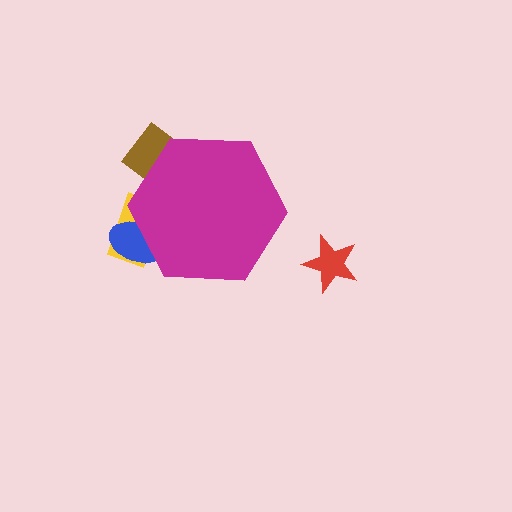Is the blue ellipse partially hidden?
Yes, the blue ellipse is partially hidden behind the magenta hexagon.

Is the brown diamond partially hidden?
Yes, the brown diamond is partially hidden behind the magenta hexagon.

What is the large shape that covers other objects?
A magenta hexagon.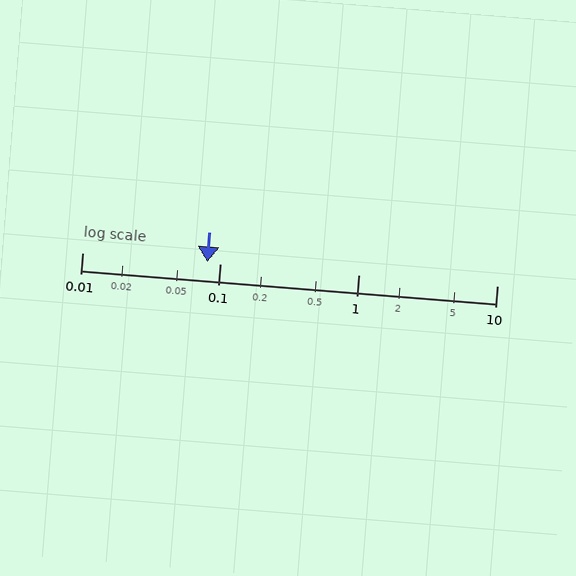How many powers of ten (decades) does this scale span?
The scale spans 3 decades, from 0.01 to 10.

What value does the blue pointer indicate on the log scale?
The pointer indicates approximately 0.081.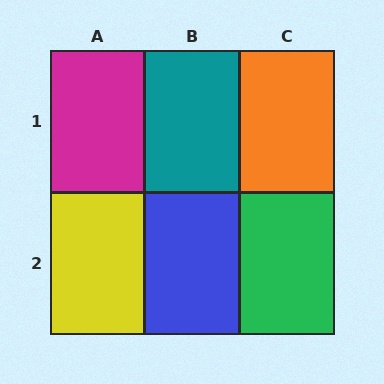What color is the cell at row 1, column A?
Magenta.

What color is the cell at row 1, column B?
Teal.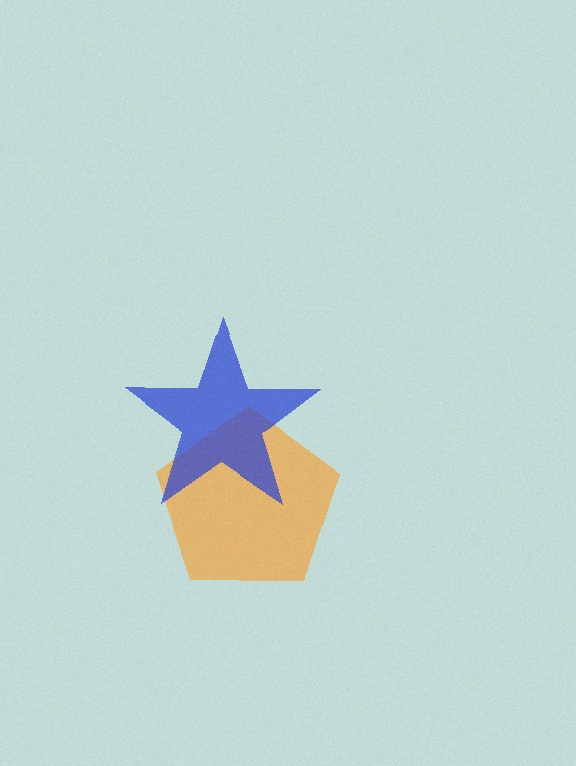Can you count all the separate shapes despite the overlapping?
Yes, there are 2 separate shapes.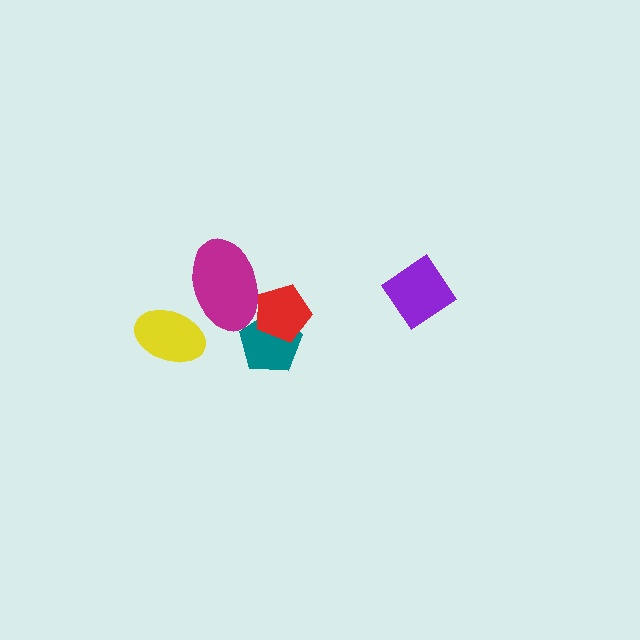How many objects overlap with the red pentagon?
2 objects overlap with the red pentagon.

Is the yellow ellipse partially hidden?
Yes, it is partially covered by another shape.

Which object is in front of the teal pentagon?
The red pentagon is in front of the teal pentagon.